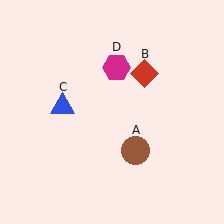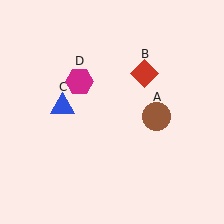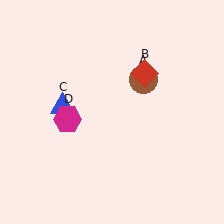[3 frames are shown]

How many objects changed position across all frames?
2 objects changed position: brown circle (object A), magenta hexagon (object D).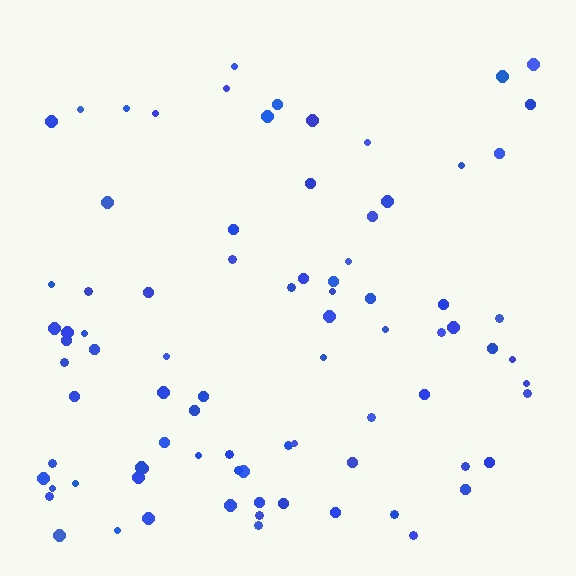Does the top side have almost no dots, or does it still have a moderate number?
Still a moderate number, just noticeably fewer than the bottom.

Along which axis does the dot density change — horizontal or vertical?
Vertical.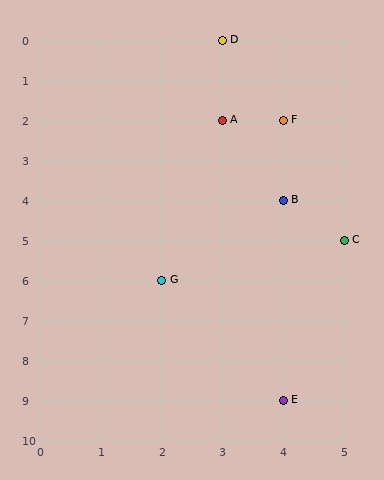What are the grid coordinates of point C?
Point C is at grid coordinates (5, 5).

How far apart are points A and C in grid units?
Points A and C are 2 columns and 3 rows apart (about 3.6 grid units diagonally).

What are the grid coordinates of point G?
Point G is at grid coordinates (2, 6).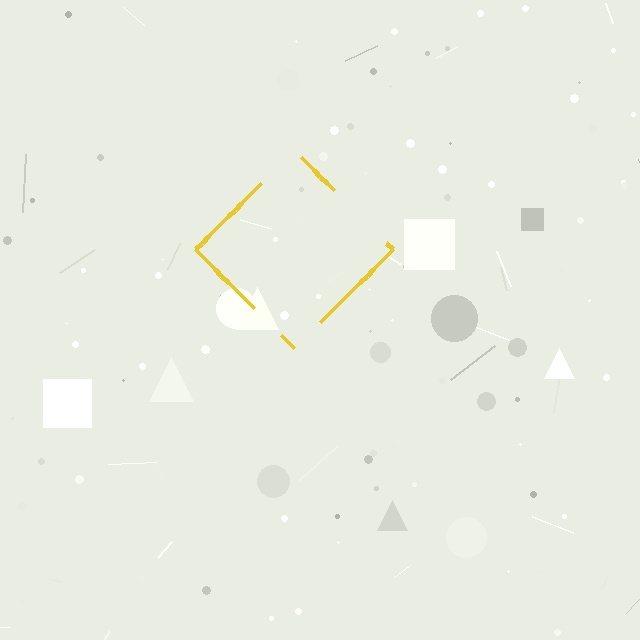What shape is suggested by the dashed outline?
The dashed outline suggests a diamond.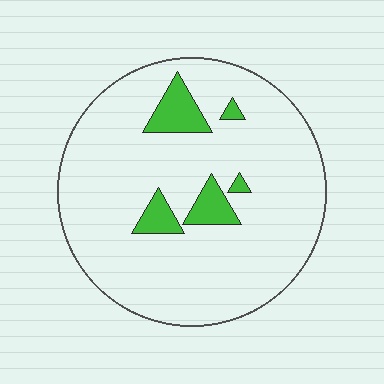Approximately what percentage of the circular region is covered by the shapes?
Approximately 10%.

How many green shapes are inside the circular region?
5.